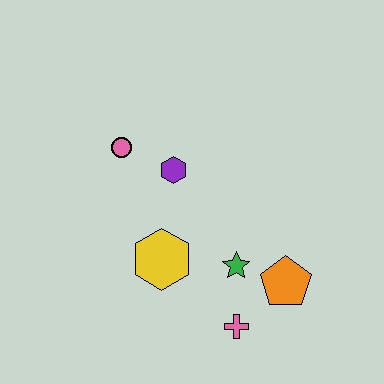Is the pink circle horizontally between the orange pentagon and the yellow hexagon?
No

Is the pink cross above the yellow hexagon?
No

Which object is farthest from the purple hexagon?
The pink cross is farthest from the purple hexagon.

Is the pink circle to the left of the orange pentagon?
Yes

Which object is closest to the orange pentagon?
The green star is closest to the orange pentagon.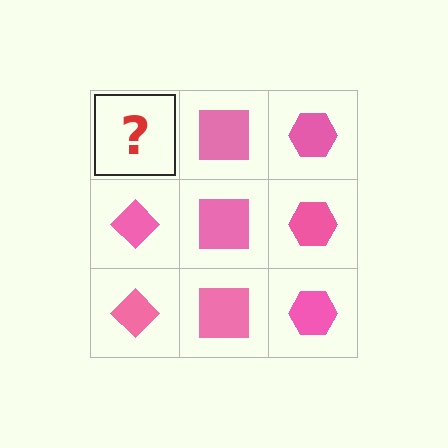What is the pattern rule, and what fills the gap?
The rule is that each column has a consistent shape. The gap should be filled with a pink diamond.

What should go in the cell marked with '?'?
The missing cell should contain a pink diamond.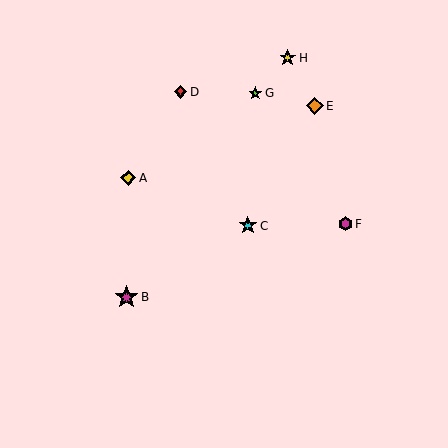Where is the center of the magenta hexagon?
The center of the magenta hexagon is at (345, 224).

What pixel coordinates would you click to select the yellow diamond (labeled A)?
Click at (128, 178) to select the yellow diamond A.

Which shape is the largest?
The magenta star (labeled B) is the largest.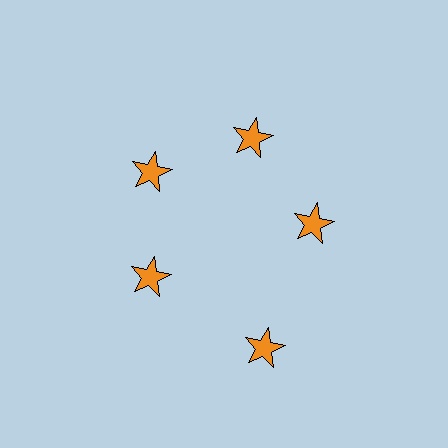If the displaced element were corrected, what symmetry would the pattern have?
It would have 5-fold rotational symmetry — the pattern would map onto itself every 72 degrees.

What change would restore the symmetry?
The symmetry would be restored by moving it inward, back onto the ring so that all 5 stars sit at equal angles and equal distance from the center.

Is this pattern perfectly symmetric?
No. The 5 orange stars are arranged in a ring, but one element near the 5 o'clock position is pushed outward from the center, breaking the 5-fold rotational symmetry.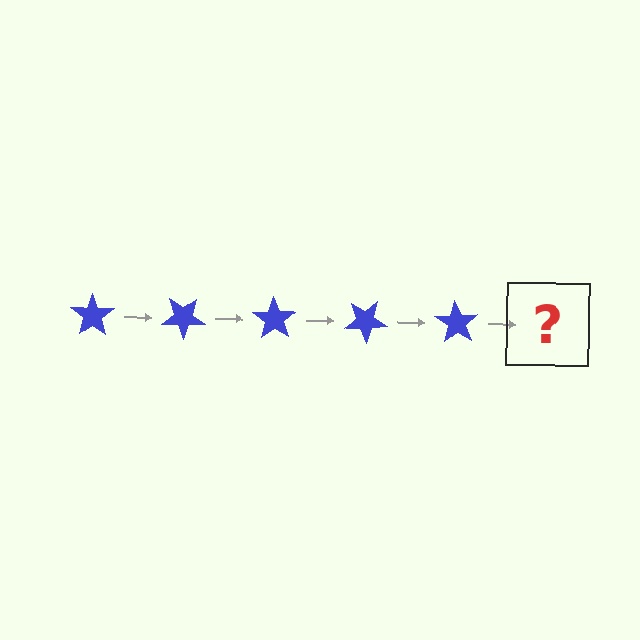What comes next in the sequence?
The next element should be a blue star rotated 175 degrees.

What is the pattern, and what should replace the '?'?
The pattern is that the star rotates 35 degrees each step. The '?' should be a blue star rotated 175 degrees.